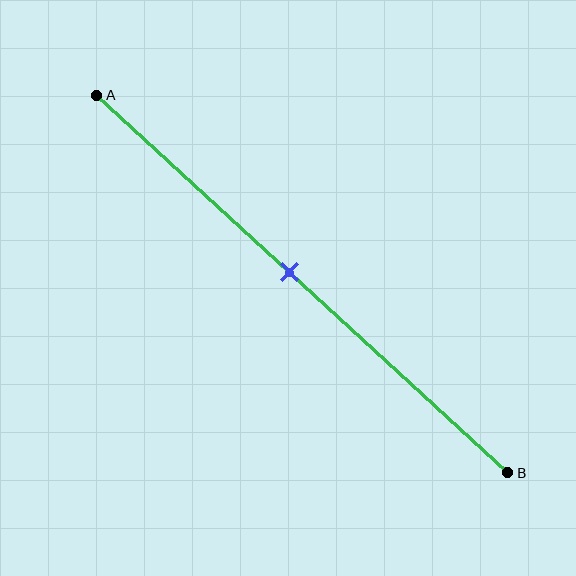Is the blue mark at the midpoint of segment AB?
No, the mark is at about 45% from A, not at the 50% midpoint.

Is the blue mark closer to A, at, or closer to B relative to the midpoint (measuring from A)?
The blue mark is closer to point A than the midpoint of segment AB.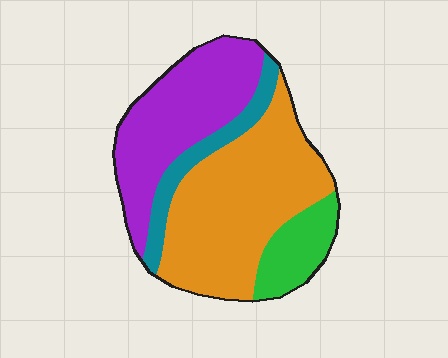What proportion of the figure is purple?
Purple takes up about one third (1/3) of the figure.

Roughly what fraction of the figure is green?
Green takes up about one eighth (1/8) of the figure.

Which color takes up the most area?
Orange, at roughly 45%.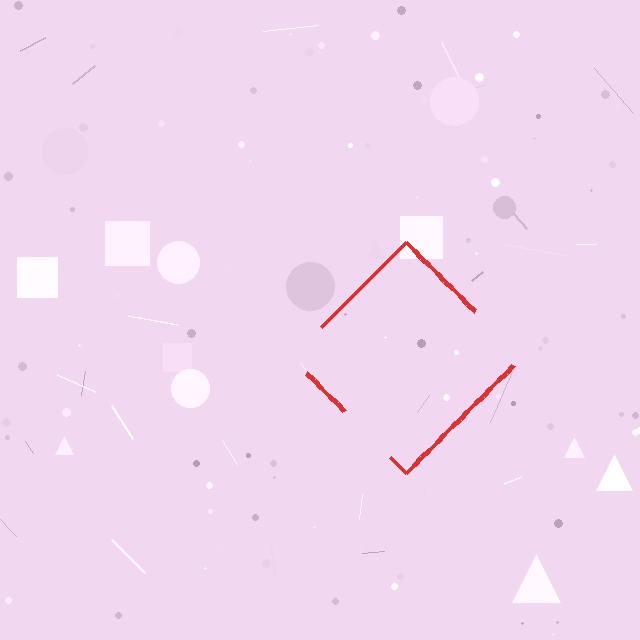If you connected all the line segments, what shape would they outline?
They would outline a diamond.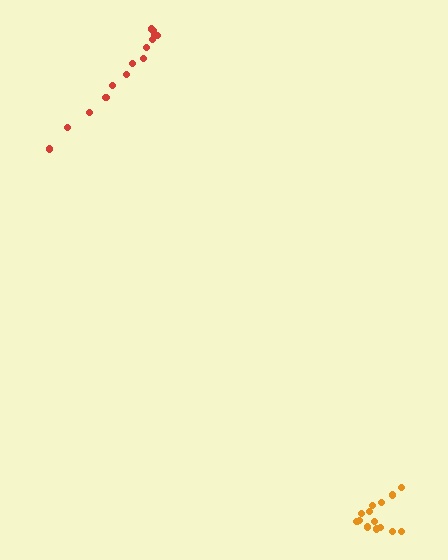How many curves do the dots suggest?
There are 2 distinct paths.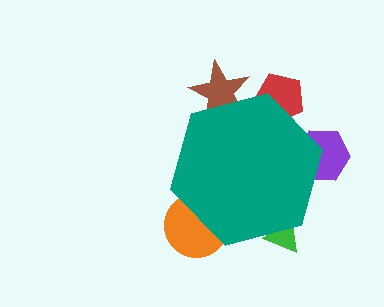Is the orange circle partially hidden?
Yes, the orange circle is partially hidden behind the teal hexagon.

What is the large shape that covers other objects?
A teal hexagon.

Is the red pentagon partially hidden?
Yes, the red pentagon is partially hidden behind the teal hexagon.